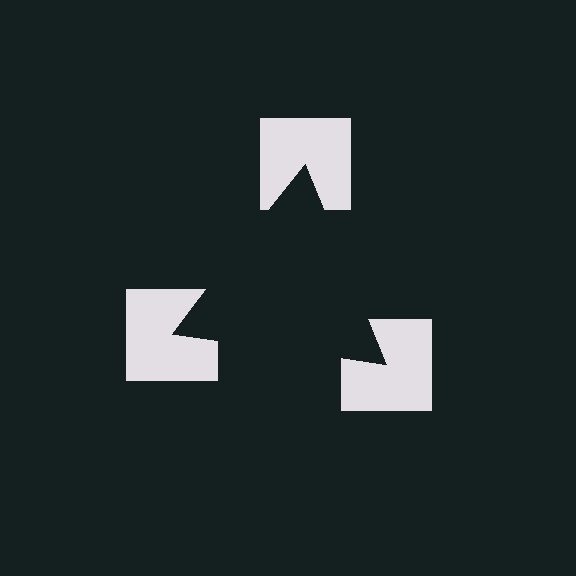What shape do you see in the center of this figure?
An illusory triangle — its edges are inferred from the aligned wedge cuts in the notched squares, not physically drawn.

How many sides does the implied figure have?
3 sides.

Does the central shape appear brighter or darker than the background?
It typically appears slightly darker than the background, even though no actual brightness change is drawn.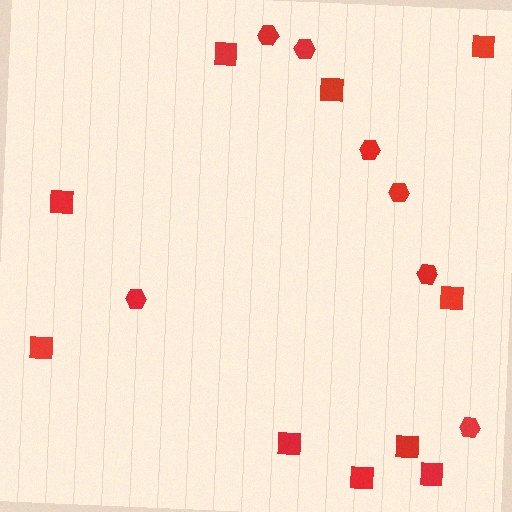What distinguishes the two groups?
There are 2 groups: one group of squares (10) and one group of hexagons (7).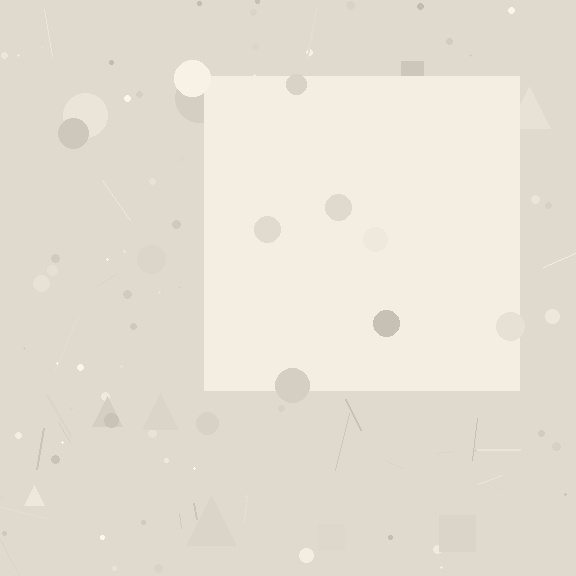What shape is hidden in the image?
A square is hidden in the image.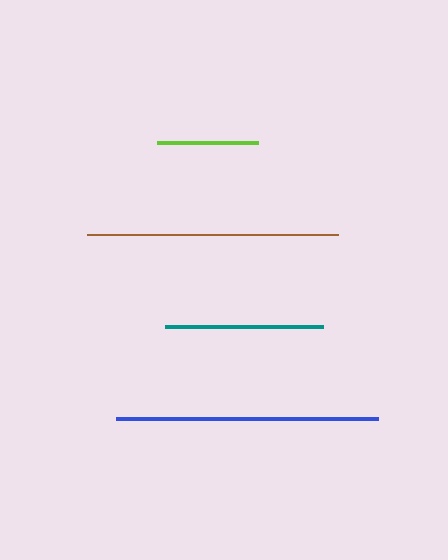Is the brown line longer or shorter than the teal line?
The brown line is longer than the teal line.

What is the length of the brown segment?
The brown segment is approximately 251 pixels long.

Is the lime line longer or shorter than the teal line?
The teal line is longer than the lime line.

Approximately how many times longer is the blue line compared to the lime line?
The blue line is approximately 2.6 times the length of the lime line.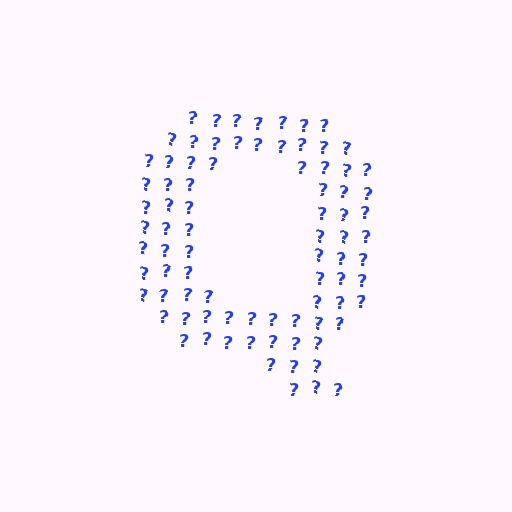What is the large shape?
The large shape is the letter Q.